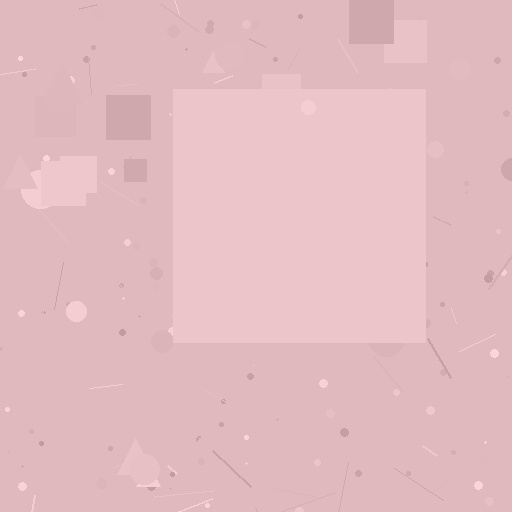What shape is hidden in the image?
A square is hidden in the image.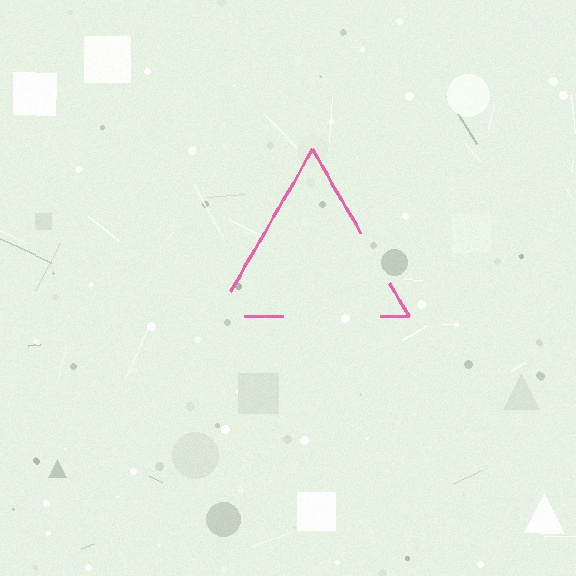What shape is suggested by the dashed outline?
The dashed outline suggests a triangle.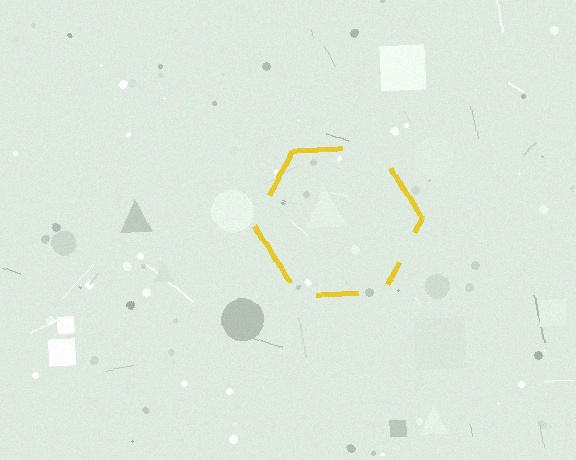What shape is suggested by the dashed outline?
The dashed outline suggests a hexagon.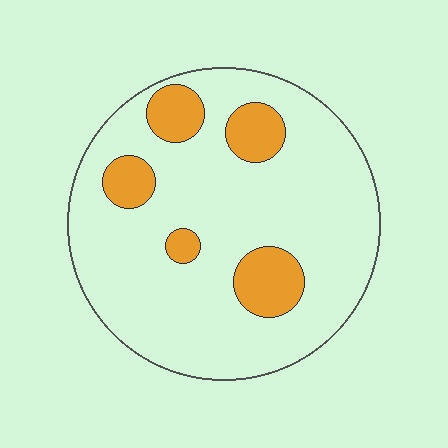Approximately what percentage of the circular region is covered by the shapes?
Approximately 15%.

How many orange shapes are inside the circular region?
5.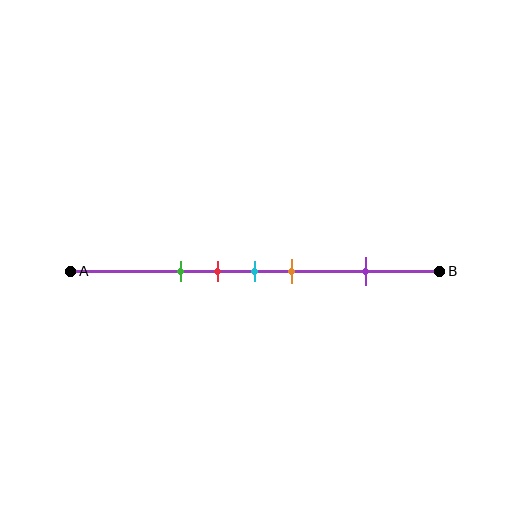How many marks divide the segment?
There are 5 marks dividing the segment.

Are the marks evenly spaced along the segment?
No, the marks are not evenly spaced.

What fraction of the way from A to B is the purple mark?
The purple mark is approximately 80% (0.8) of the way from A to B.